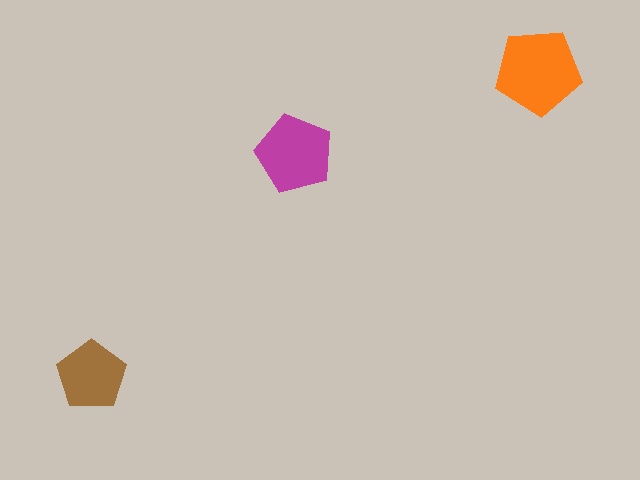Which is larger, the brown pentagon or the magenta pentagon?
The magenta one.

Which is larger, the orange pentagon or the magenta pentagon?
The orange one.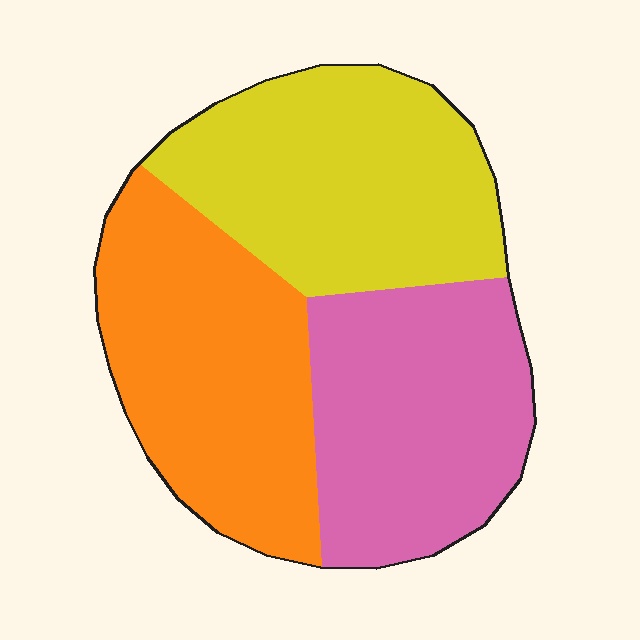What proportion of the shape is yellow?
Yellow takes up about one third (1/3) of the shape.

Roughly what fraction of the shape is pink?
Pink covers roughly 30% of the shape.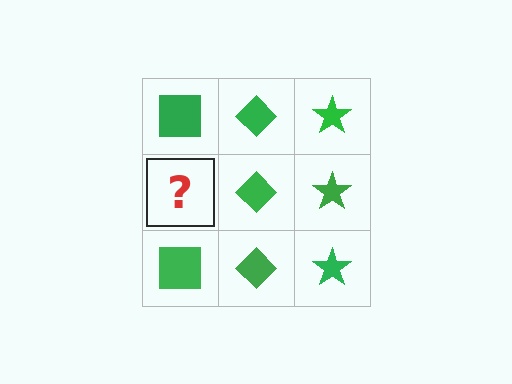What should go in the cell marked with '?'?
The missing cell should contain a green square.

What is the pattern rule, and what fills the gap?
The rule is that each column has a consistent shape. The gap should be filled with a green square.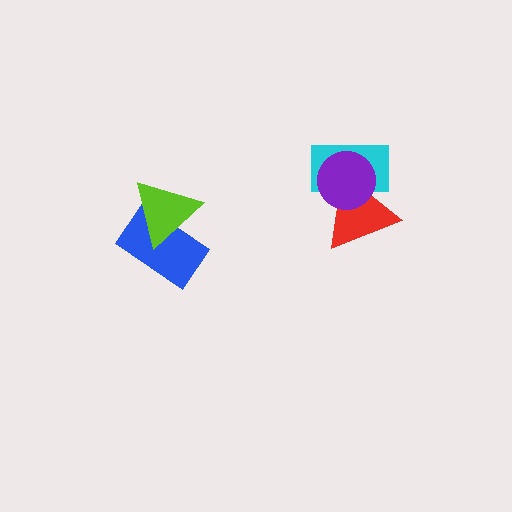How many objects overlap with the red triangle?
2 objects overlap with the red triangle.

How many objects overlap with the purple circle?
2 objects overlap with the purple circle.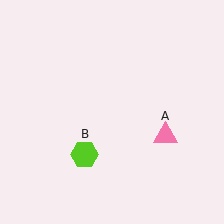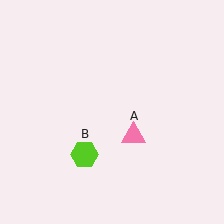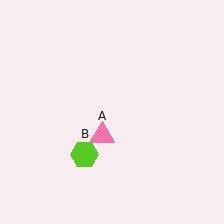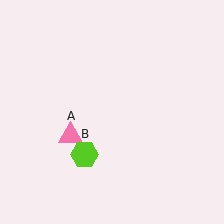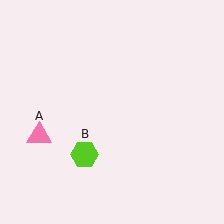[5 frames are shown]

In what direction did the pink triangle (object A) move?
The pink triangle (object A) moved left.